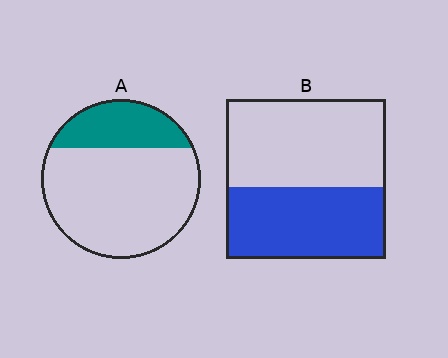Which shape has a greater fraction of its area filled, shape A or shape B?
Shape B.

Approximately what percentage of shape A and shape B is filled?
A is approximately 25% and B is approximately 45%.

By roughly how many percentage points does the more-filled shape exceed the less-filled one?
By roughly 20 percentage points (B over A).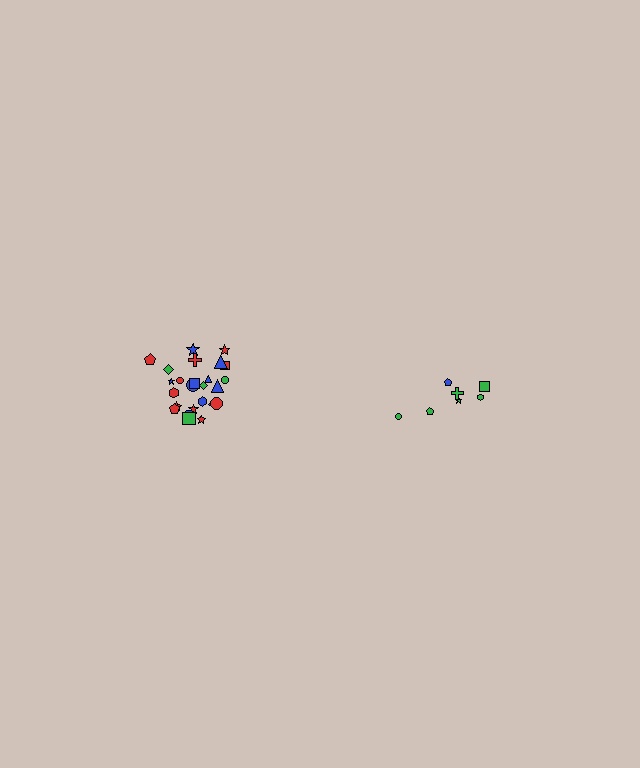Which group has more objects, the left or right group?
The left group.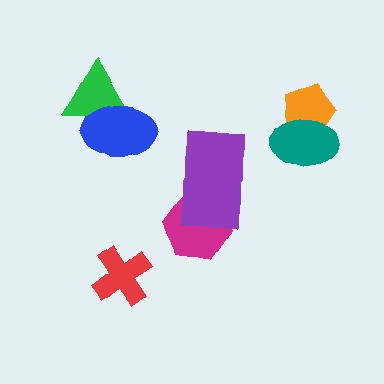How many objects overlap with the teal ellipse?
1 object overlaps with the teal ellipse.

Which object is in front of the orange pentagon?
The teal ellipse is in front of the orange pentagon.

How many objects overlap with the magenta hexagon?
1 object overlaps with the magenta hexagon.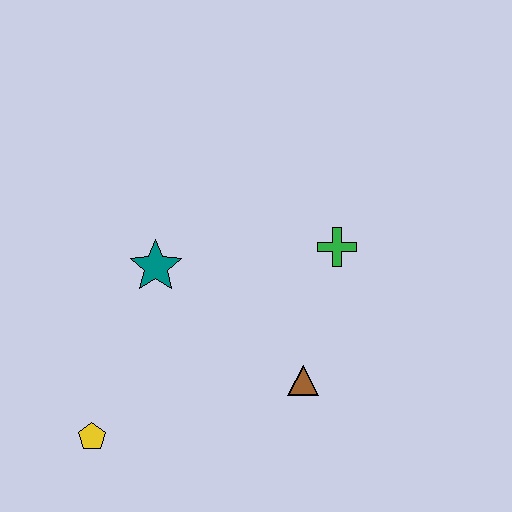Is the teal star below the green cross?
Yes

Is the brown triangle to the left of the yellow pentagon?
No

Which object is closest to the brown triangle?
The green cross is closest to the brown triangle.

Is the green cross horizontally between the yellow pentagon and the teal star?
No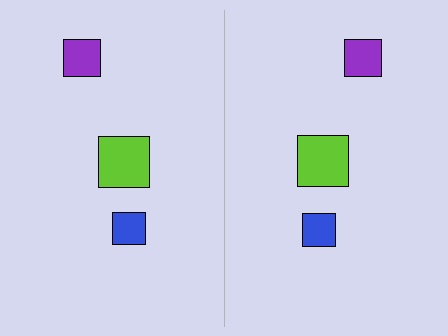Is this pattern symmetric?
Yes, this pattern has bilateral (reflection) symmetry.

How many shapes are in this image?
There are 6 shapes in this image.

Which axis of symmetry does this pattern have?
The pattern has a vertical axis of symmetry running through the center of the image.